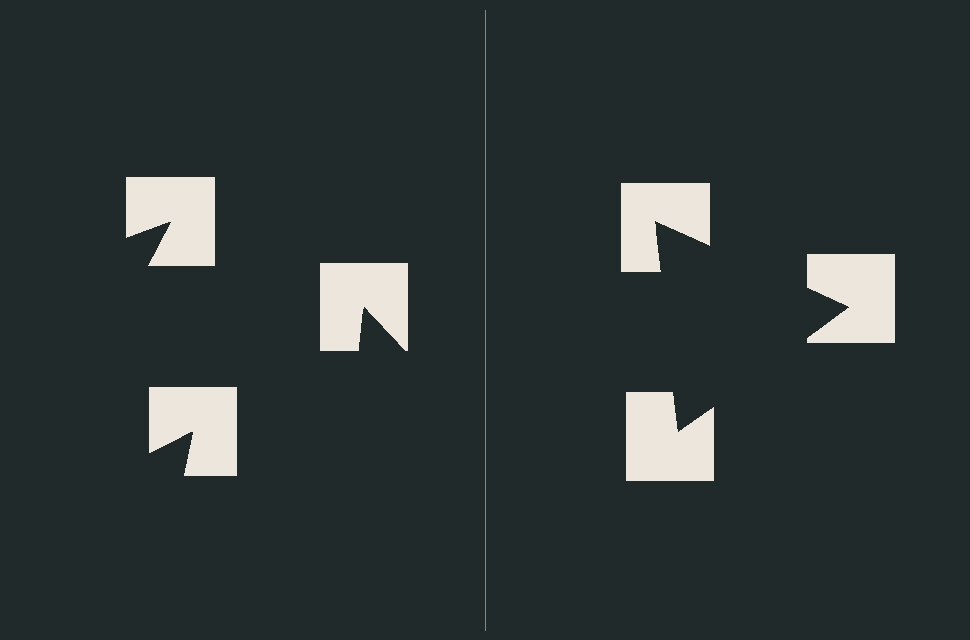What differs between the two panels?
The notched squares are positioned identically on both sides; only the wedge orientations differ. On the right they align to a triangle; on the left they are misaligned.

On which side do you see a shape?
An illusory triangle appears on the right side. On the left side the wedge cuts are rotated, so no coherent shape forms.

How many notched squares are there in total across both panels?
6 — 3 on each side.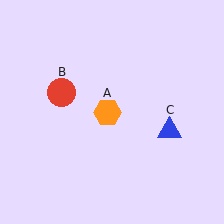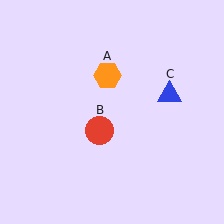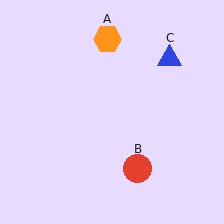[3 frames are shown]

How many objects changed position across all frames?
3 objects changed position: orange hexagon (object A), red circle (object B), blue triangle (object C).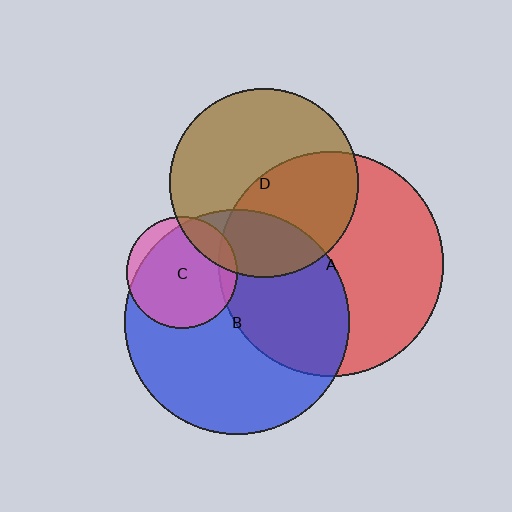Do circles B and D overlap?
Yes.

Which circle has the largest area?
Circle A (red).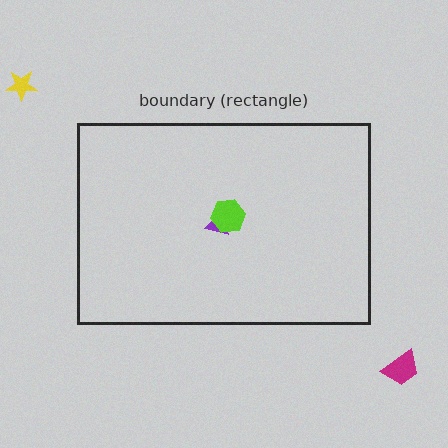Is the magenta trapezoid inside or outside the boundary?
Outside.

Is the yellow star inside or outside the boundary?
Outside.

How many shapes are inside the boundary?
2 inside, 2 outside.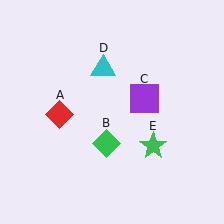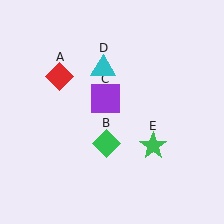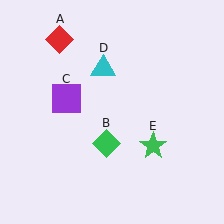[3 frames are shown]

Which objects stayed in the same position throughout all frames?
Green diamond (object B) and cyan triangle (object D) and green star (object E) remained stationary.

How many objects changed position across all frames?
2 objects changed position: red diamond (object A), purple square (object C).